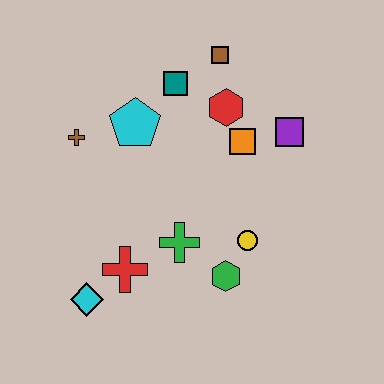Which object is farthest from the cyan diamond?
The brown square is farthest from the cyan diamond.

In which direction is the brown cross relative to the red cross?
The brown cross is above the red cross.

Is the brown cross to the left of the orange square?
Yes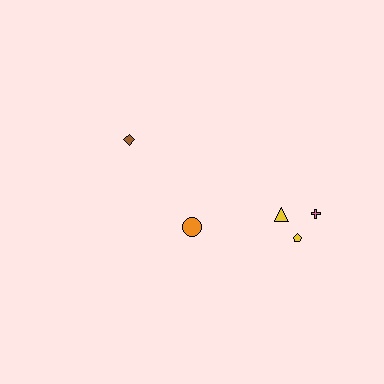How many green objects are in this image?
There are no green objects.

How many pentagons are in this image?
There is 1 pentagon.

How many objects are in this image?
There are 5 objects.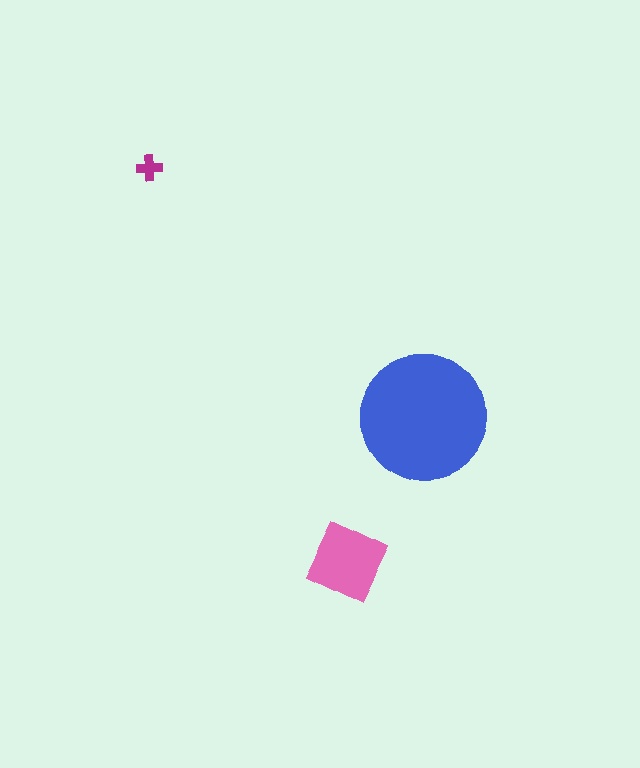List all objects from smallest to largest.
The magenta cross, the pink diamond, the blue circle.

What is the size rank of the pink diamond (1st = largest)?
2nd.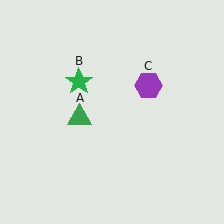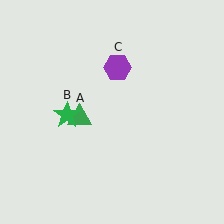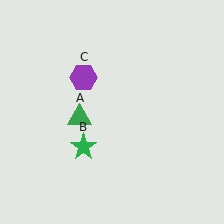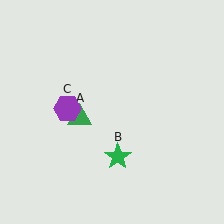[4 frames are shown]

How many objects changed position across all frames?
2 objects changed position: green star (object B), purple hexagon (object C).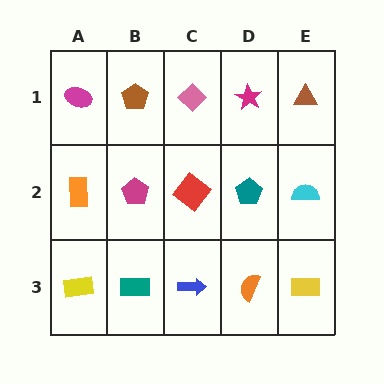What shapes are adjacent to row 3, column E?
A cyan semicircle (row 2, column E), an orange semicircle (row 3, column D).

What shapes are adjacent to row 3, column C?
A red diamond (row 2, column C), a teal rectangle (row 3, column B), an orange semicircle (row 3, column D).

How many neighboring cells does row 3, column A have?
2.